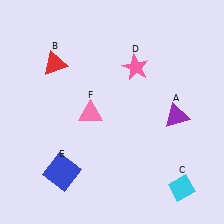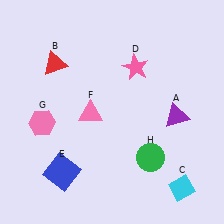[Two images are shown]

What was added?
A pink hexagon (G), a green circle (H) were added in Image 2.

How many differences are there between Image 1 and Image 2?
There are 2 differences between the two images.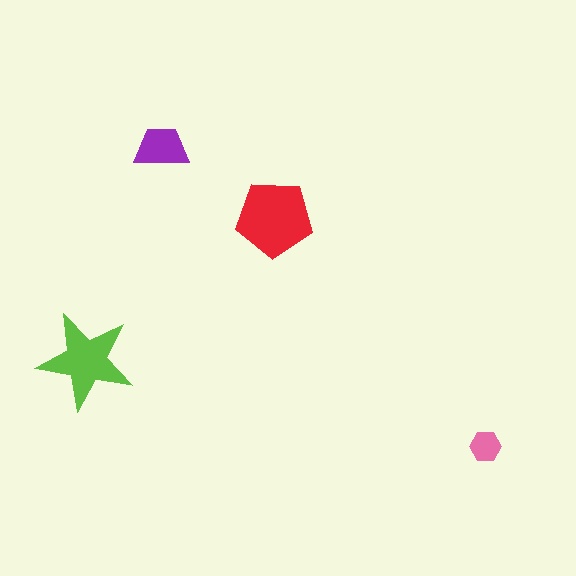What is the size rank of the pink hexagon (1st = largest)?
4th.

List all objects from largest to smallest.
The red pentagon, the lime star, the purple trapezoid, the pink hexagon.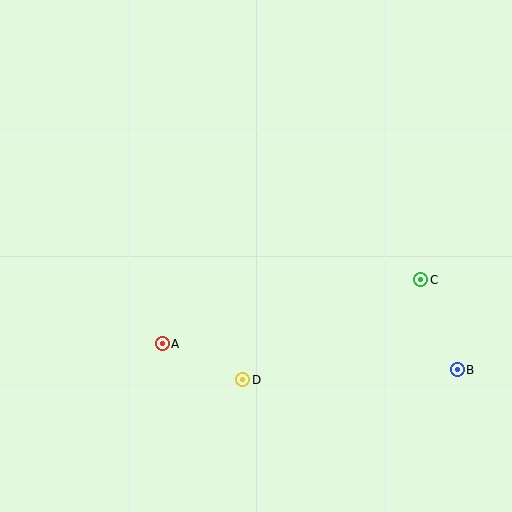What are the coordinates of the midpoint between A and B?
The midpoint between A and B is at (310, 357).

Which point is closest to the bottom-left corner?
Point A is closest to the bottom-left corner.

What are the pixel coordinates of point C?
Point C is at (421, 280).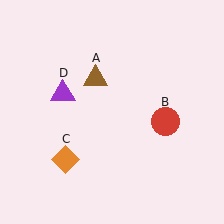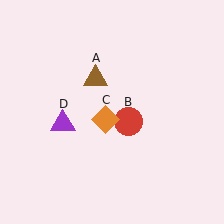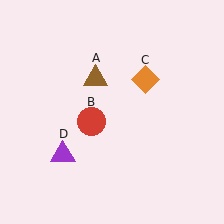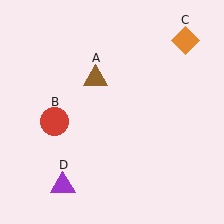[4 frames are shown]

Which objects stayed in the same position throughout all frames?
Brown triangle (object A) remained stationary.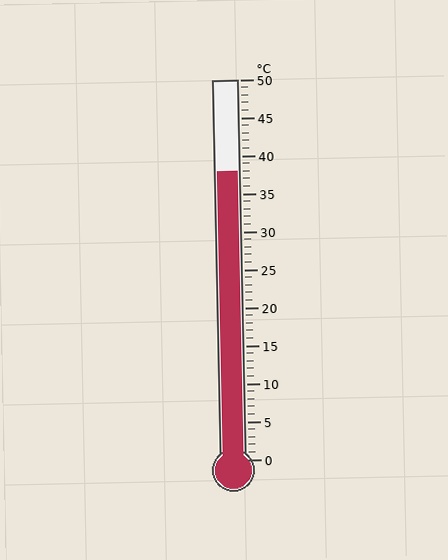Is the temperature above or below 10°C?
The temperature is above 10°C.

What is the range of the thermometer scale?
The thermometer scale ranges from 0°C to 50°C.